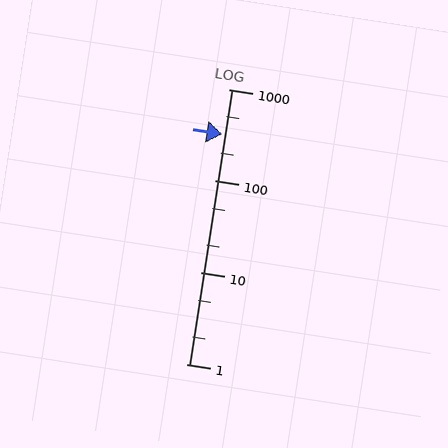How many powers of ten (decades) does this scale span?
The scale spans 3 decades, from 1 to 1000.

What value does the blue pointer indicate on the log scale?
The pointer indicates approximately 320.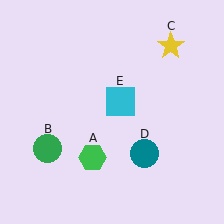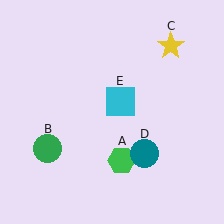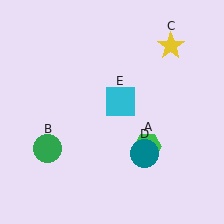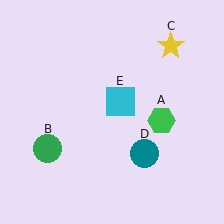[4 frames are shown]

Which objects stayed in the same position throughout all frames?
Green circle (object B) and yellow star (object C) and teal circle (object D) and cyan square (object E) remained stationary.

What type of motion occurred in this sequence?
The green hexagon (object A) rotated counterclockwise around the center of the scene.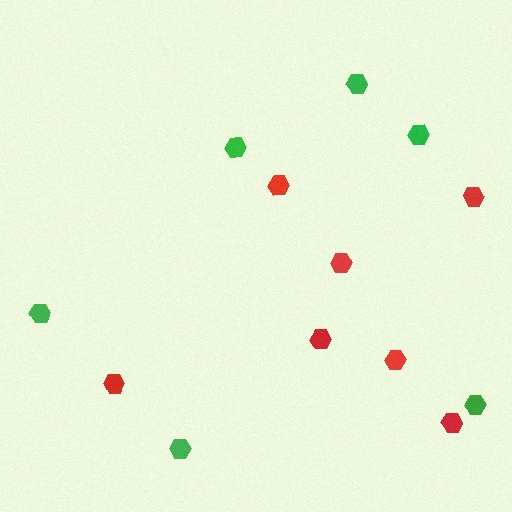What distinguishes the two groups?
There are 2 groups: one group of red hexagons (7) and one group of green hexagons (6).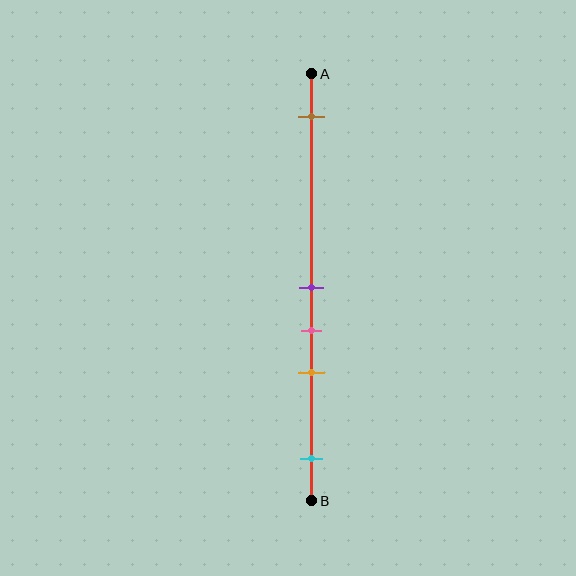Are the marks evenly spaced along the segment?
No, the marks are not evenly spaced.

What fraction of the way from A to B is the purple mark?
The purple mark is approximately 50% (0.5) of the way from A to B.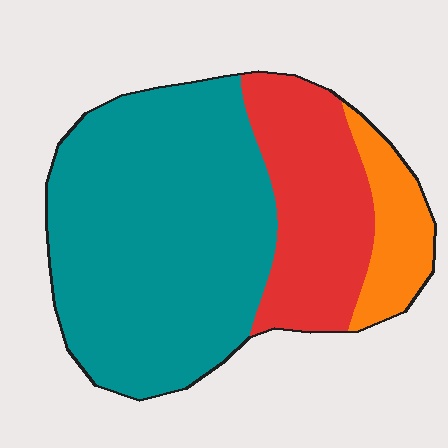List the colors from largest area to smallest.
From largest to smallest: teal, red, orange.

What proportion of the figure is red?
Red covers 26% of the figure.